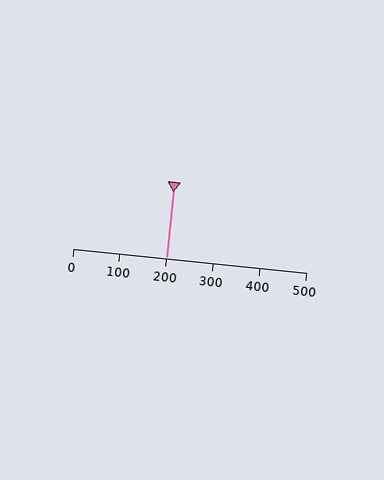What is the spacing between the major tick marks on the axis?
The major ticks are spaced 100 apart.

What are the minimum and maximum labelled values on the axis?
The axis runs from 0 to 500.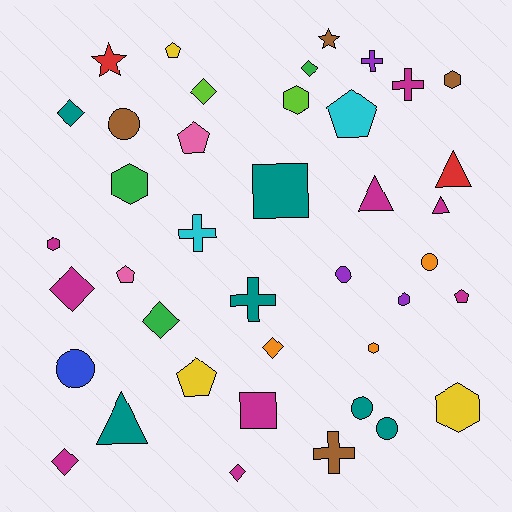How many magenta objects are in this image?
There are 9 magenta objects.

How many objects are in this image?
There are 40 objects.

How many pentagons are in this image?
There are 6 pentagons.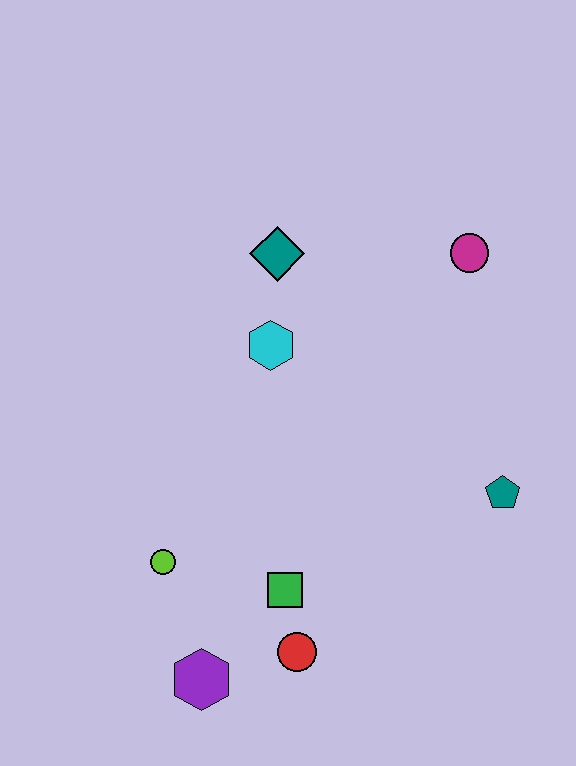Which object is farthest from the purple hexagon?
The magenta circle is farthest from the purple hexagon.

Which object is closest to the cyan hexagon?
The teal diamond is closest to the cyan hexagon.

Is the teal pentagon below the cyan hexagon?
Yes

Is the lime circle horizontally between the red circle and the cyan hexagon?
No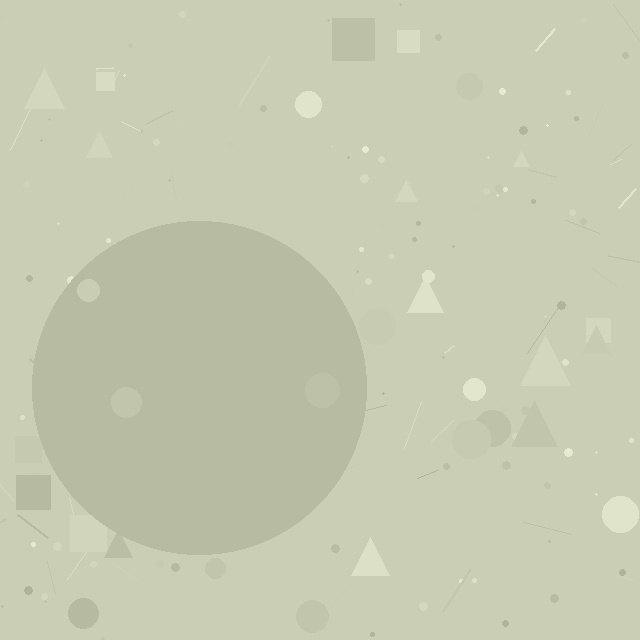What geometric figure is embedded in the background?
A circle is embedded in the background.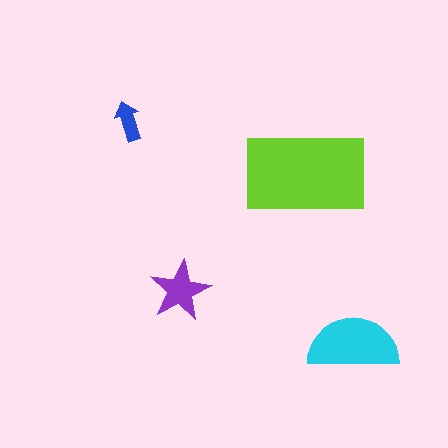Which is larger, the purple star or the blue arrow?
The purple star.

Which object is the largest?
The lime rectangle.